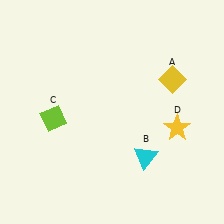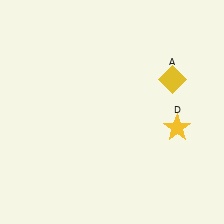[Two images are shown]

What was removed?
The cyan triangle (B), the lime diamond (C) were removed in Image 2.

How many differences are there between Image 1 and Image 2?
There are 2 differences between the two images.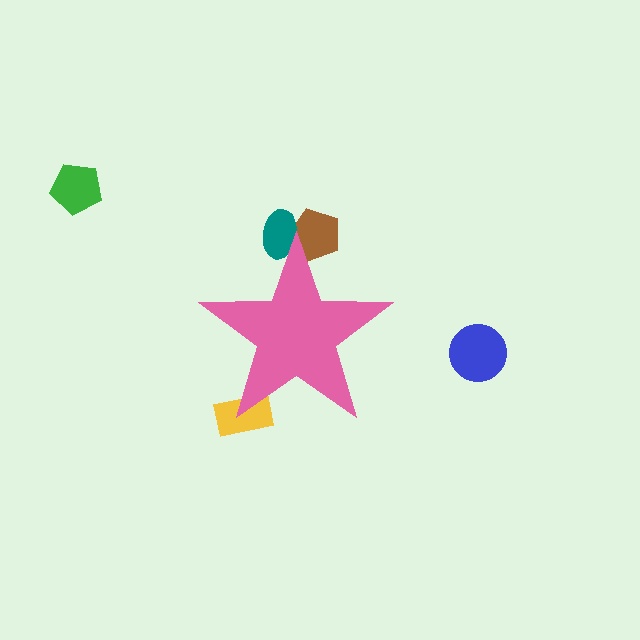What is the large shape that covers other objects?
A pink star.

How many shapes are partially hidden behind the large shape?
3 shapes are partially hidden.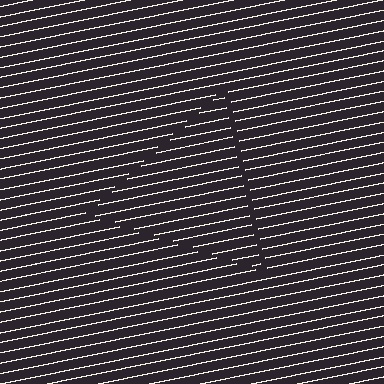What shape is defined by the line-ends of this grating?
An illusory triangle. The interior of the shape contains the same grating, shifted by half a period — the contour is defined by the phase discontinuity where line-ends from the inner and outer gratings abut.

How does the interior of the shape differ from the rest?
The interior of the shape contains the same grating, shifted by half a period — the contour is defined by the phase discontinuity where line-ends from the inner and outer gratings abut.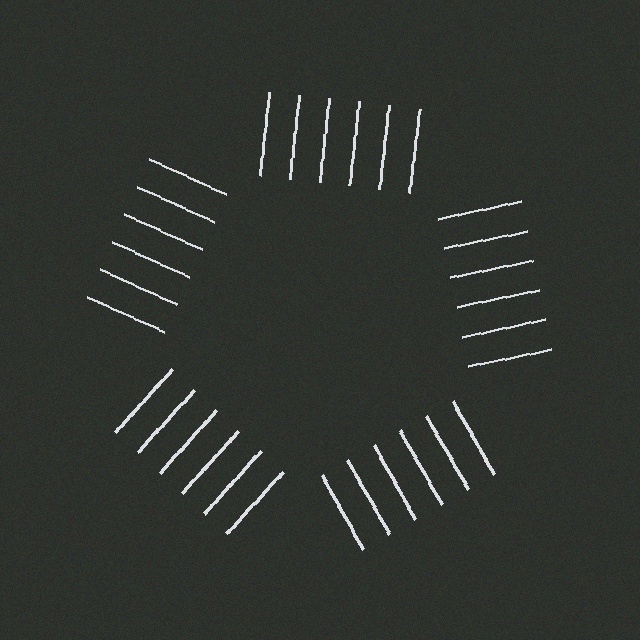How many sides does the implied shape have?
5 sides — the line-ends trace a pentagon.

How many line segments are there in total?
30 — 6 along each of the 5 edges.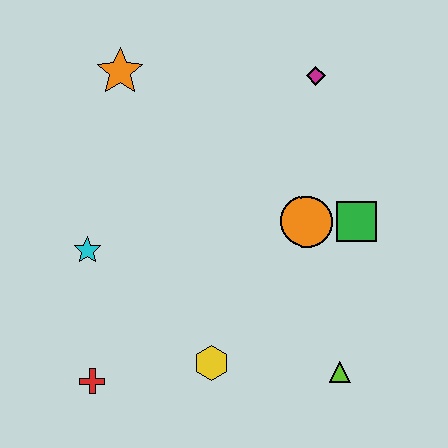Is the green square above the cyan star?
Yes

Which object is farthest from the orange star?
The lime triangle is farthest from the orange star.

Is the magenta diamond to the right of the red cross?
Yes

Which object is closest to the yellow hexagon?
The red cross is closest to the yellow hexagon.